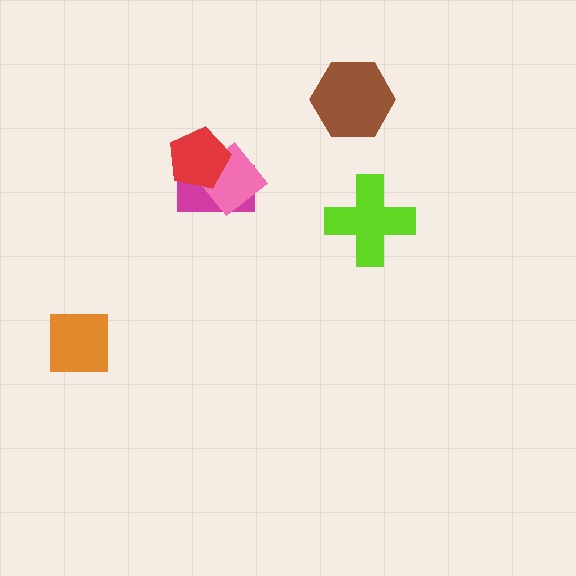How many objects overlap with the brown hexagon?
0 objects overlap with the brown hexagon.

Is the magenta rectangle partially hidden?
Yes, it is partially covered by another shape.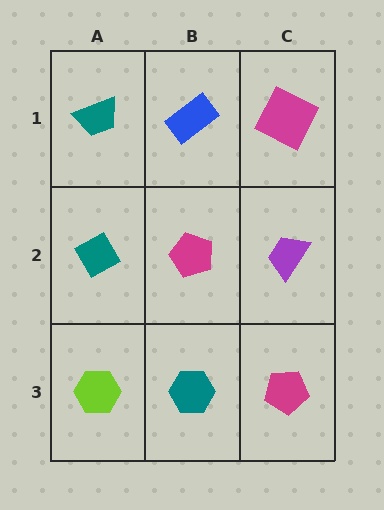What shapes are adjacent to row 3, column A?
A teal diamond (row 2, column A), a teal hexagon (row 3, column B).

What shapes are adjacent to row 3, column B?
A magenta pentagon (row 2, column B), a lime hexagon (row 3, column A), a magenta pentagon (row 3, column C).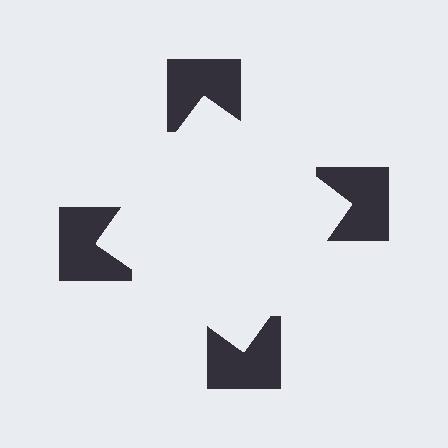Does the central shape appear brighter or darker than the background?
It typically appears slightly brighter than the background, even though no actual brightness change is drawn.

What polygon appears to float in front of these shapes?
An illusory square — its edges are inferred from the aligned wedge cuts in the notched squares, not physically drawn.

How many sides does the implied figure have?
4 sides.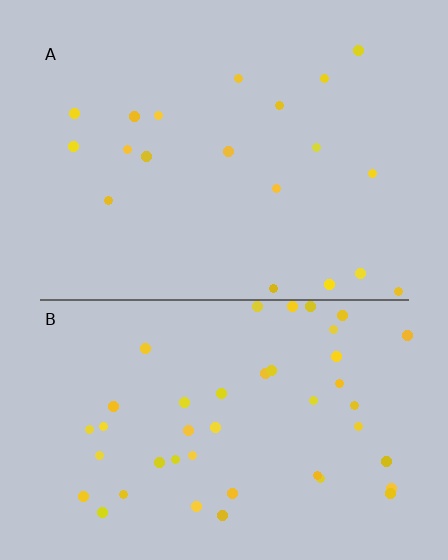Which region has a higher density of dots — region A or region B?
B (the bottom).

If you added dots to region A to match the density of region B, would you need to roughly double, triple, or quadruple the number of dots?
Approximately double.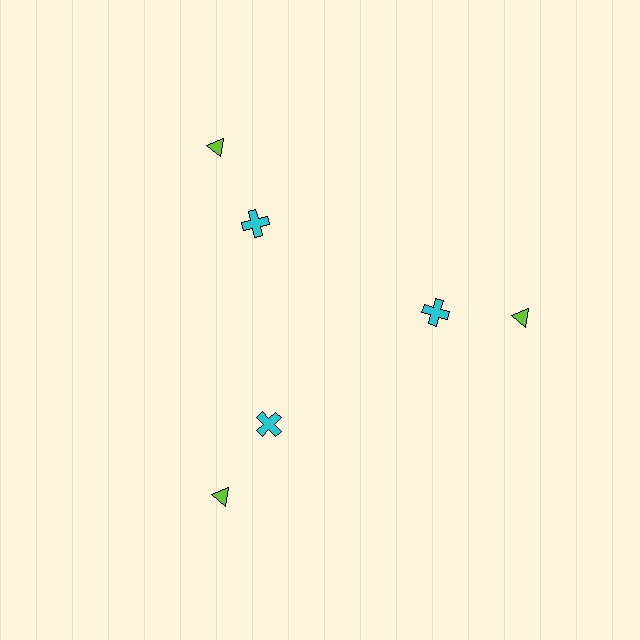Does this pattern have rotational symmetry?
Yes, this pattern has 3-fold rotational symmetry. It looks the same after rotating 120 degrees around the center.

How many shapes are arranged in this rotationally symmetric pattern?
There are 6 shapes, arranged in 3 groups of 2.